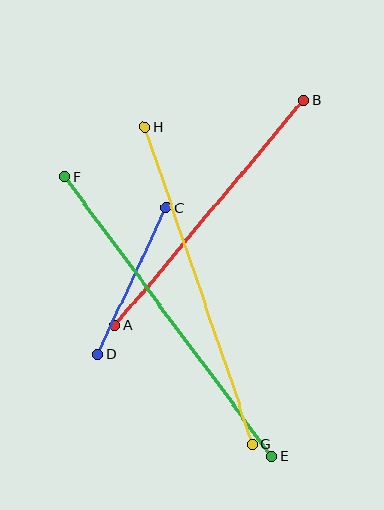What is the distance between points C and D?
The distance is approximately 162 pixels.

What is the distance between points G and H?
The distance is approximately 335 pixels.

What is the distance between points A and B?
The distance is approximately 294 pixels.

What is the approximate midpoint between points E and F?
The midpoint is at approximately (168, 316) pixels.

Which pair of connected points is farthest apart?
Points E and F are farthest apart.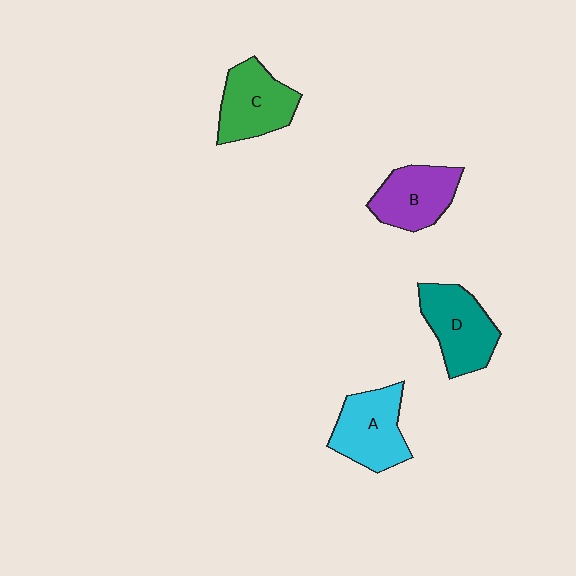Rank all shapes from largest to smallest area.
From largest to smallest: D (teal), A (cyan), C (green), B (purple).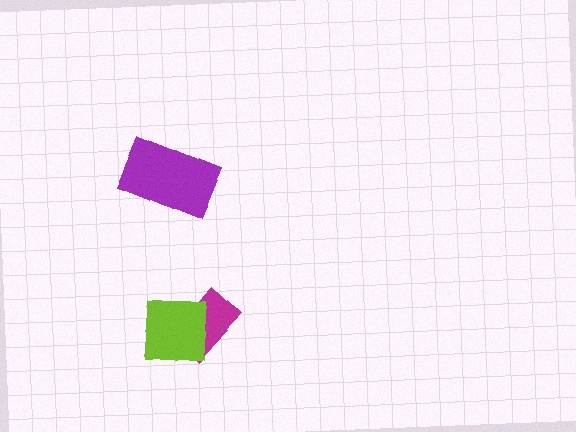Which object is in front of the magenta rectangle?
The lime square is in front of the magenta rectangle.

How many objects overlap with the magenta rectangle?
1 object overlaps with the magenta rectangle.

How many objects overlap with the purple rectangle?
0 objects overlap with the purple rectangle.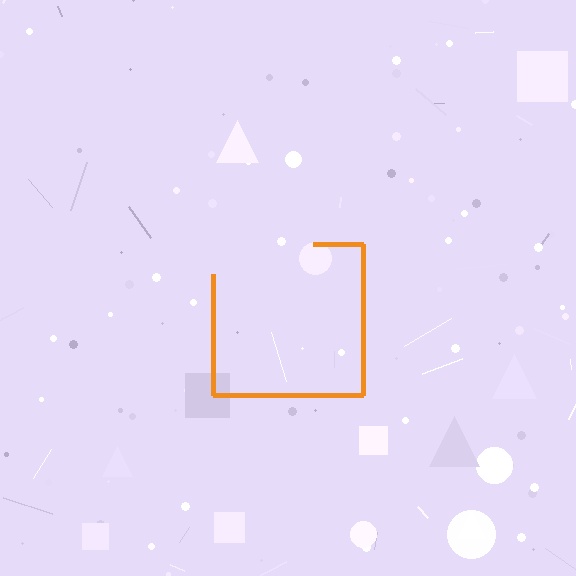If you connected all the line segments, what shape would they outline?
They would outline a square.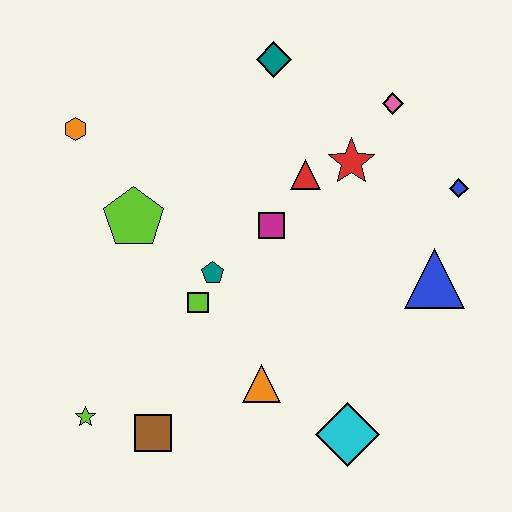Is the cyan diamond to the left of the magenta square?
No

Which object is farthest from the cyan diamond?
The orange hexagon is farthest from the cyan diamond.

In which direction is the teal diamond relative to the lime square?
The teal diamond is above the lime square.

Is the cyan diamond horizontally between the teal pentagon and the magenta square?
No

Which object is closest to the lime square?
The teal pentagon is closest to the lime square.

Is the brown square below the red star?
Yes